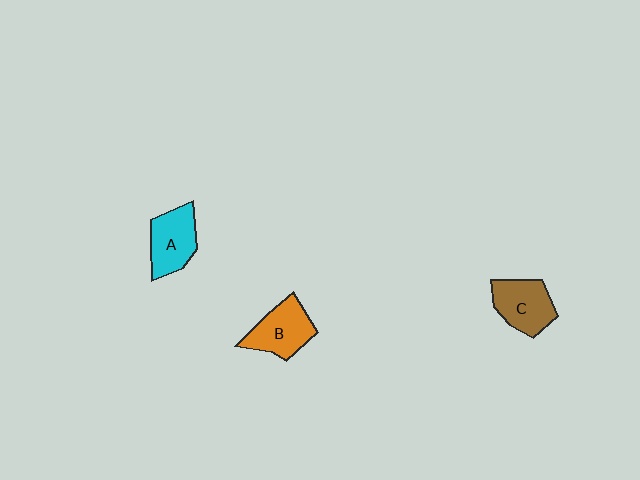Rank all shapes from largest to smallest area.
From largest to smallest: B (orange), C (brown), A (cyan).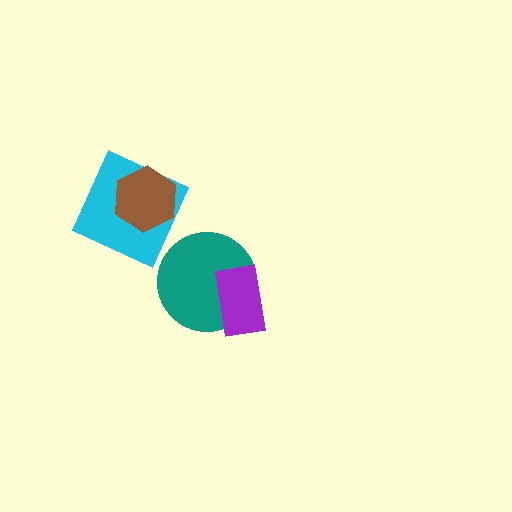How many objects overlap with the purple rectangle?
1 object overlaps with the purple rectangle.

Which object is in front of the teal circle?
The purple rectangle is in front of the teal circle.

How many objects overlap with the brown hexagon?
1 object overlaps with the brown hexagon.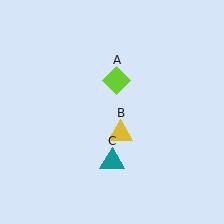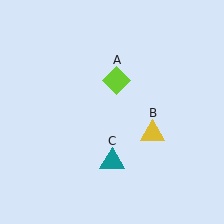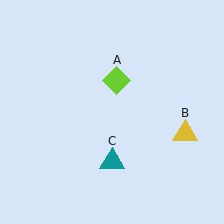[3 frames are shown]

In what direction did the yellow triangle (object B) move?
The yellow triangle (object B) moved right.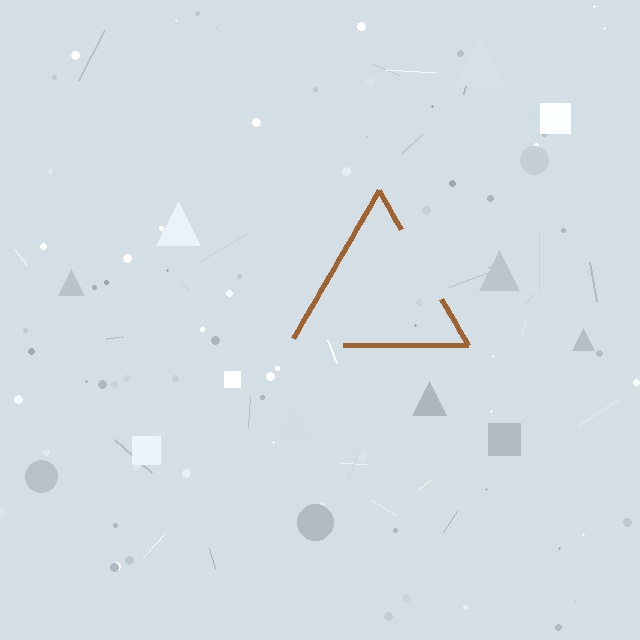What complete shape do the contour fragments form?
The contour fragments form a triangle.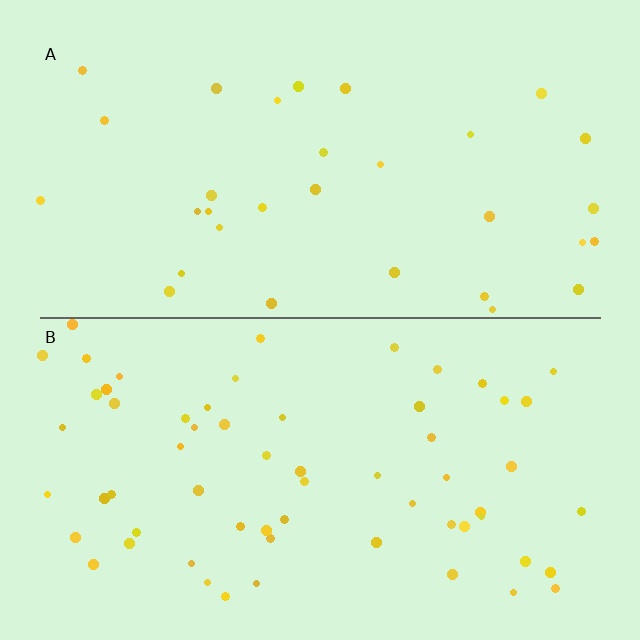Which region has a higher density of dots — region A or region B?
B (the bottom).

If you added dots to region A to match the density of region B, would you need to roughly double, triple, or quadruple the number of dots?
Approximately double.